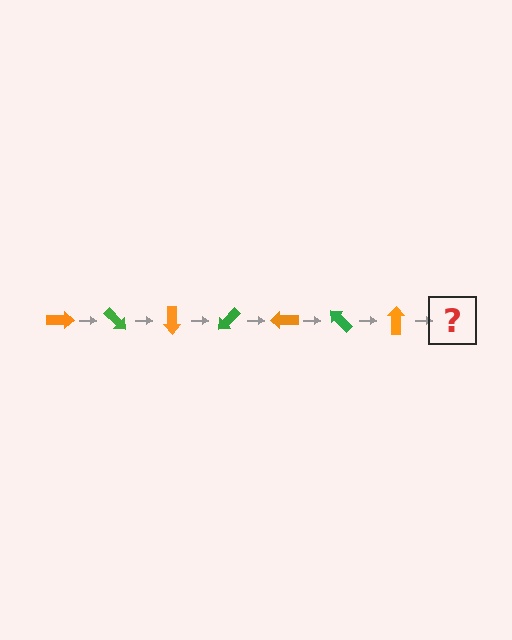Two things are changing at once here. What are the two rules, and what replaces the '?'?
The two rules are that it rotates 45 degrees each step and the color cycles through orange and green. The '?' should be a green arrow, rotated 315 degrees from the start.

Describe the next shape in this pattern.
It should be a green arrow, rotated 315 degrees from the start.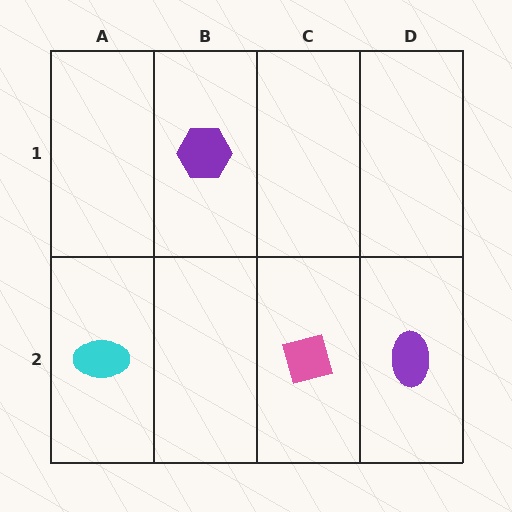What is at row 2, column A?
A cyan ellipse.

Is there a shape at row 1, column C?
No, that cell is empty.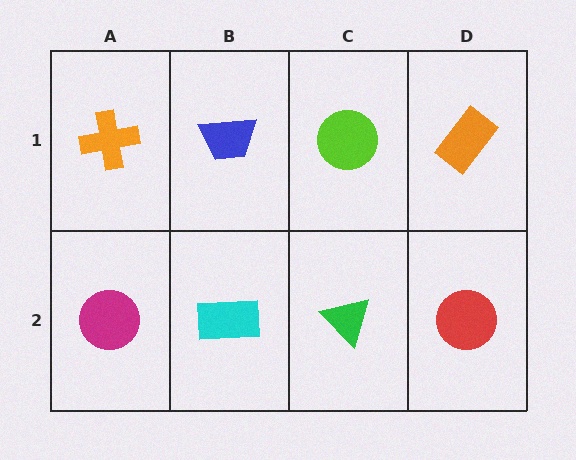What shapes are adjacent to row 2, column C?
A lime circle (row 1, column C), a cyan rectangle (row 2, column B), a red circle (row 2, column D).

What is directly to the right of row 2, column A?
A cyan rectangle.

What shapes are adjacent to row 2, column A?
An orange cross (row 1, column A), a cyan rectangle (row 2, column B).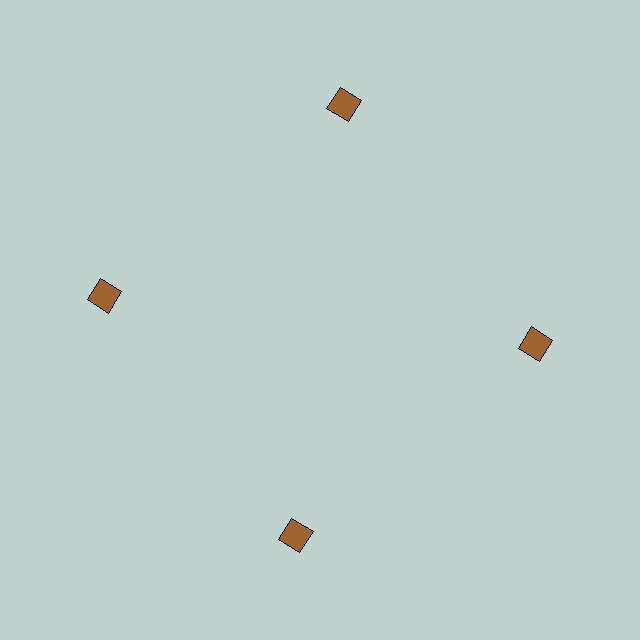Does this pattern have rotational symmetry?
Yes, this pattern has 4-fold rotational symmetry. It looks the same after rotating 90 degrees around the center.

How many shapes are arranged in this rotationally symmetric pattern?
There are 4 shapes, arranged in 4 groups of 1.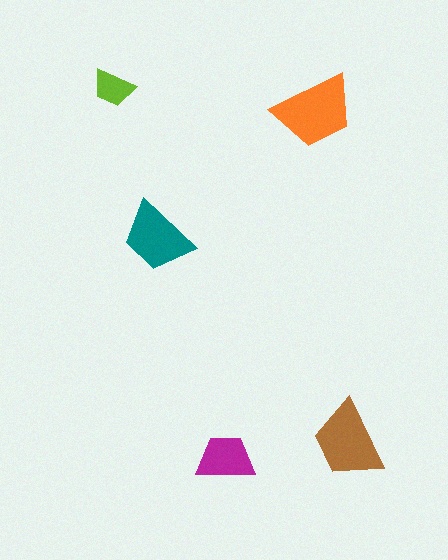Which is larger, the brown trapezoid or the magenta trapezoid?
The brown one.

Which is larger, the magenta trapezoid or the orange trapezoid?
The orange one.